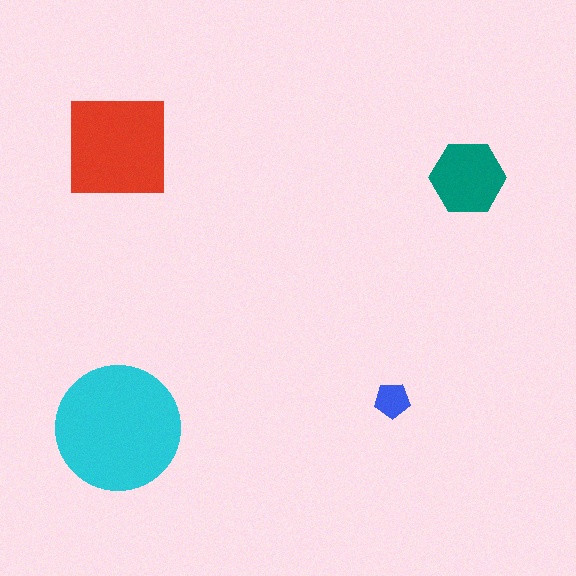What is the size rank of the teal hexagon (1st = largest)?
3rd.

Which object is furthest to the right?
The teal hexagon is rightmost.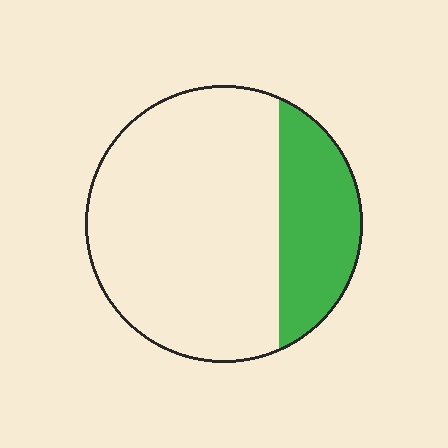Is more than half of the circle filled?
No.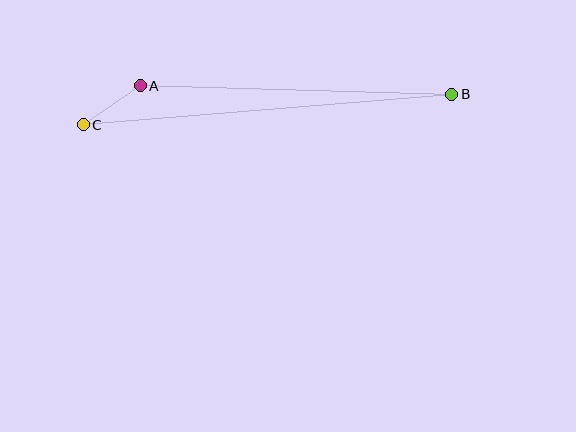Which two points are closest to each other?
Points A and C are closest to each other.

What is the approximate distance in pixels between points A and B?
The distance between A and B is approximately 312 pixels.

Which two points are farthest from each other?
Points B and C are farthest from each other.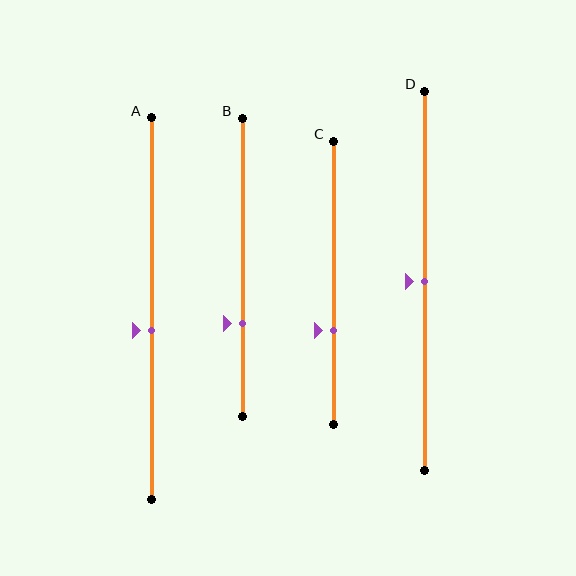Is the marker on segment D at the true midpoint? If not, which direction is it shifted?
Yes, the marker on segment D is at the true midpoint.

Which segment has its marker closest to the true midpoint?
Segment D has its marker closest to the true midpoint.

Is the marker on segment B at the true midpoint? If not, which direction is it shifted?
No, the marker on segment B is shifted downward by about 19% of the segment length.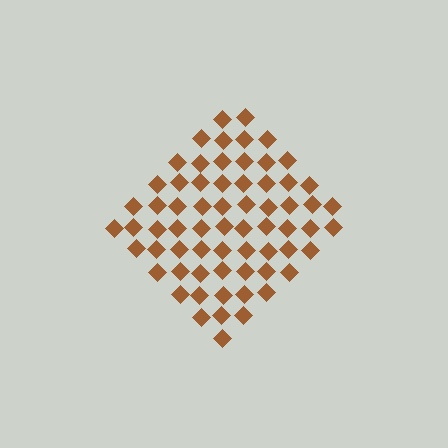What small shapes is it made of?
It is made of small diamonds.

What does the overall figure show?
The overall figure shows a diamond.